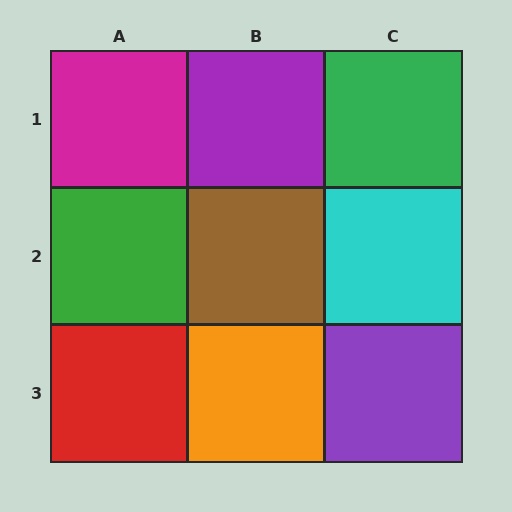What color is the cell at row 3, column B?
Orange.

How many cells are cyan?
1 cell is cyan.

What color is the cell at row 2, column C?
Cyan.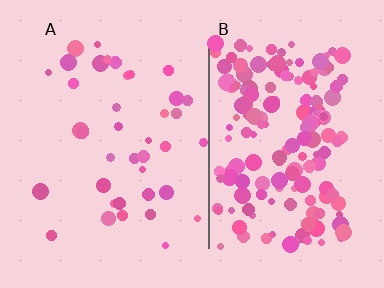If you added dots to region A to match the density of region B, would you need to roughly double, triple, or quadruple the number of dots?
Approximately quadruple.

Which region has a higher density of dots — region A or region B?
B (the right).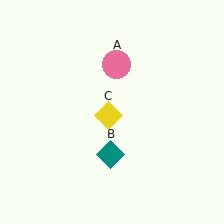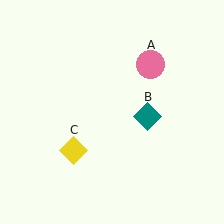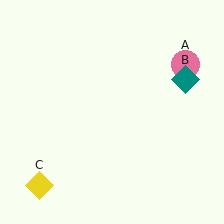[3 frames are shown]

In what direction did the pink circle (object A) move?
The pink circle (object A) moved right.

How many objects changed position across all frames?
3 objects changed position: pink circle (object A), teal diamond (object B), yellow diamond (object C).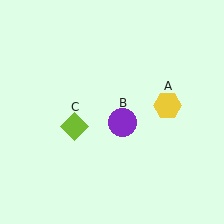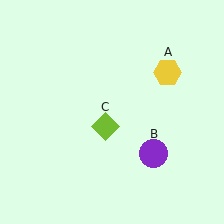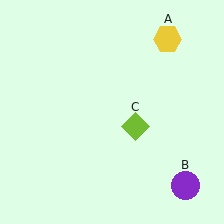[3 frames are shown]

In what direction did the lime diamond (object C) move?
The lime diamond (object C) moved right.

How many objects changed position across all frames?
3 objects changed position: yellow hexagon (object A), purple circle (object B), lime diamond (object C).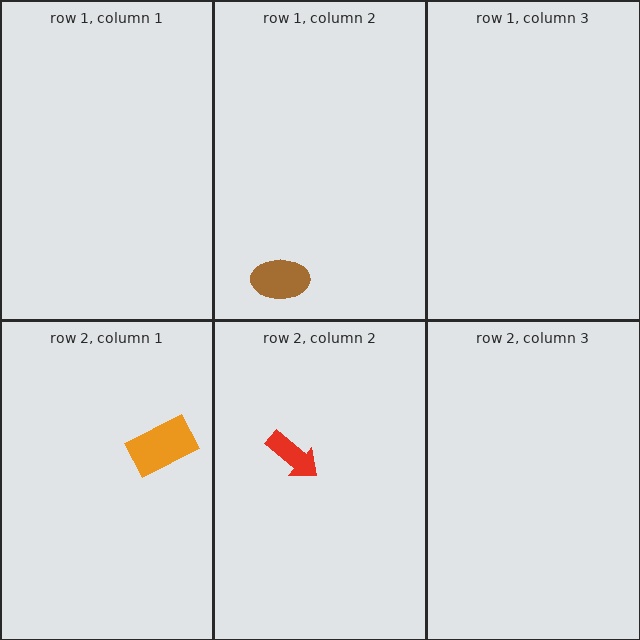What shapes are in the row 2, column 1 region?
The orange rectangle.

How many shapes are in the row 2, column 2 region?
1.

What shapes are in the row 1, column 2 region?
The brown ellipse.